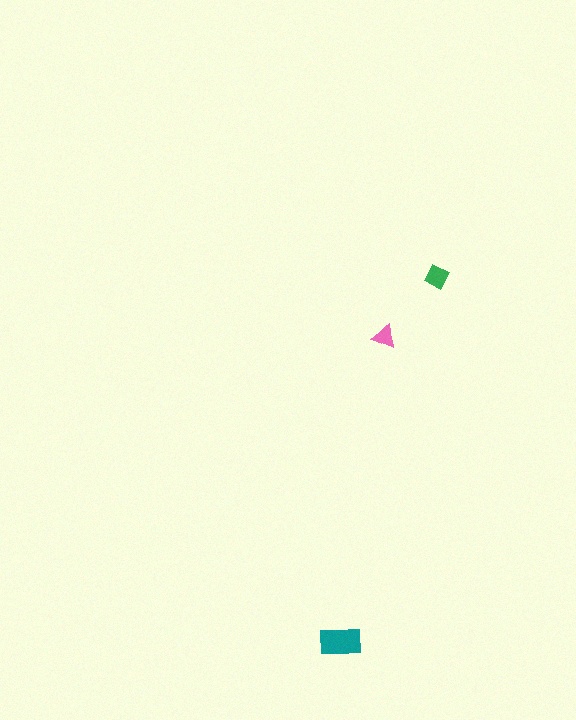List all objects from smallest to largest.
The pink triangle, the green diamond, the teal rectangle.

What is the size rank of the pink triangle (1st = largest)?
3rd.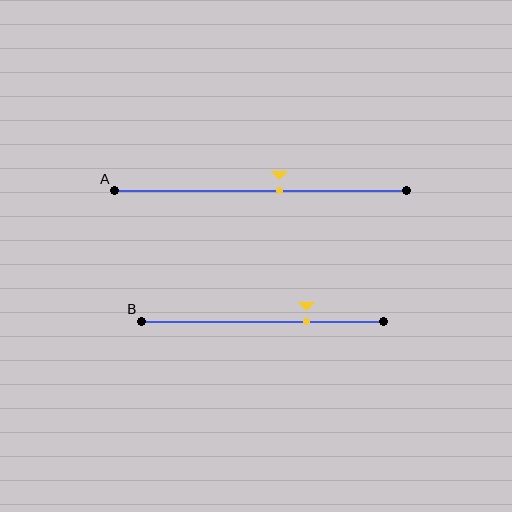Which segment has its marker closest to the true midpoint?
Segment A has its marker closest to the true midpoint.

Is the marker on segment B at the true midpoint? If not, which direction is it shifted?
No, the marker on segment B is shifted to the right by about 18% of the segment length.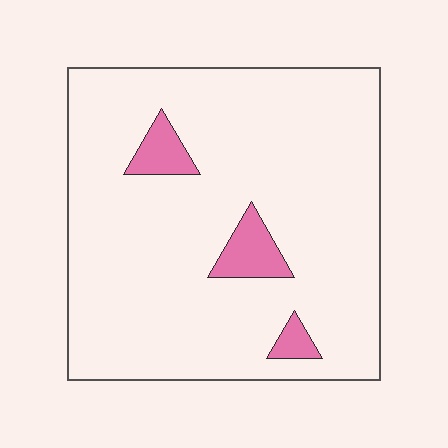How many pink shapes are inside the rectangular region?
3.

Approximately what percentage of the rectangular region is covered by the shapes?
Approximately 10%.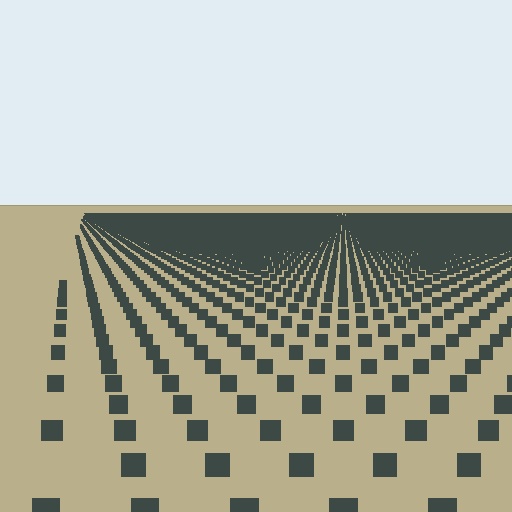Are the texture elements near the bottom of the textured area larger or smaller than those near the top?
Larger. Near the bottom, elements are closer to the viewer and appear at a bigger on-screen size.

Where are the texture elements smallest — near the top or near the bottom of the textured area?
Near the top.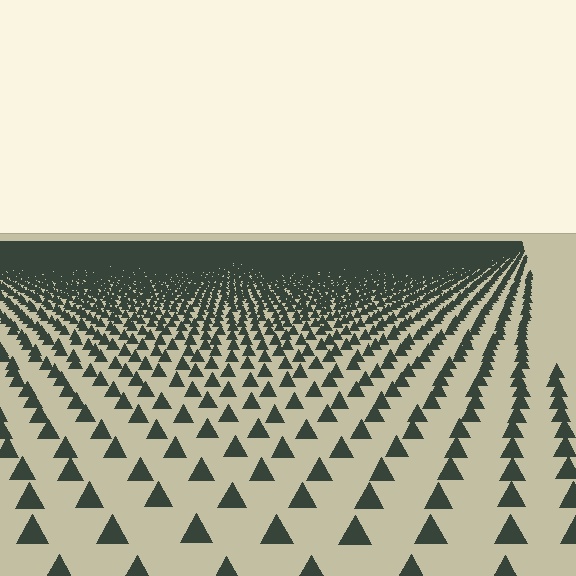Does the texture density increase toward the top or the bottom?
Density increases toward the top.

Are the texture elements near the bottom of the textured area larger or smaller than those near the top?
Larger. Near the bottom, elements are closer to the viewer and appear at a bigger on-screen size.